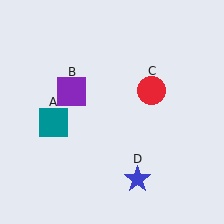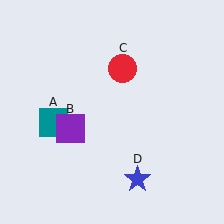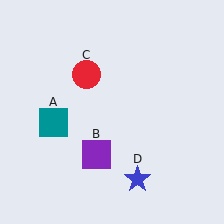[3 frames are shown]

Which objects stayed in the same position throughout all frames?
Teal square (object A) and blue star (object D) remained stationary.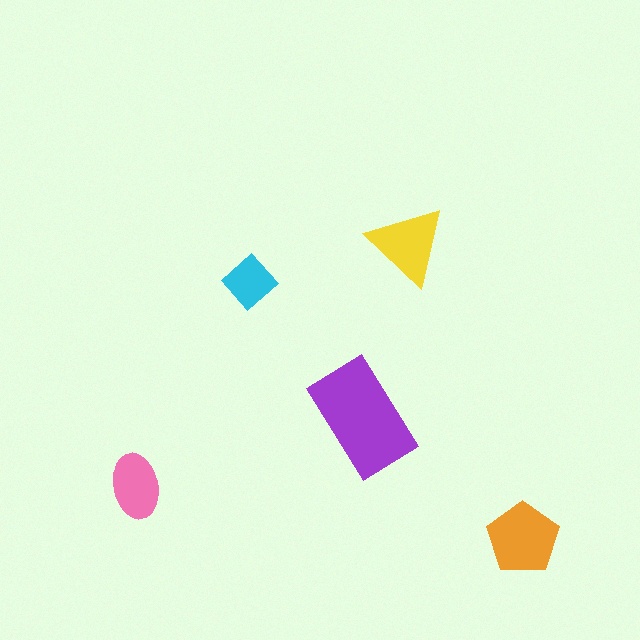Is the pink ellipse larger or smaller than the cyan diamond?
Larger.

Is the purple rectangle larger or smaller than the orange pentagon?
Larger.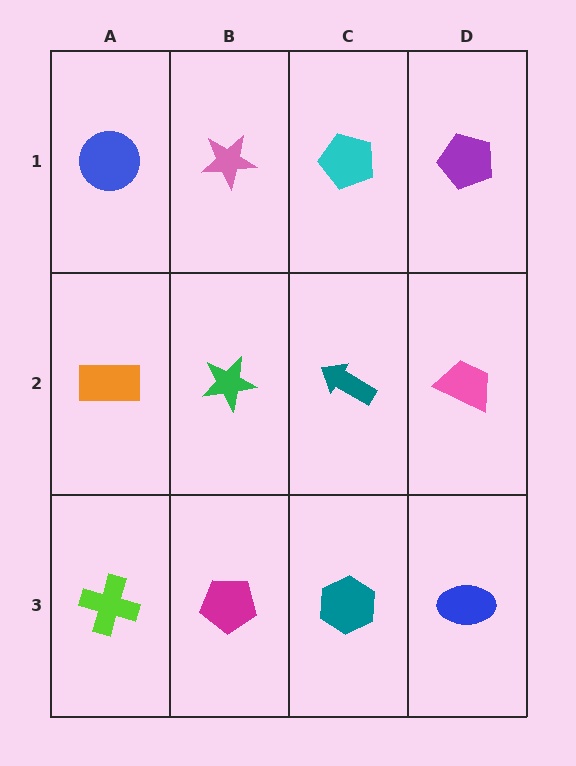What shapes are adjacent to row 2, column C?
A cyan pentagon (row 1, column C), a teal hexagon (row 3, column C), a green star (row 2, column B), a pink trapezoid (row 2, column D).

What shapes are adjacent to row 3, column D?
A pink trapezoid (row 2, column D), a teal hexagon (row 3, column C).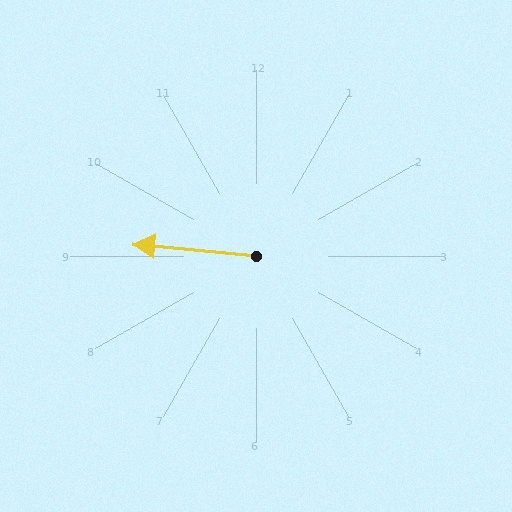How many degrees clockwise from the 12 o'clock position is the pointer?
Approximately 275 degrees.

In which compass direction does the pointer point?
West.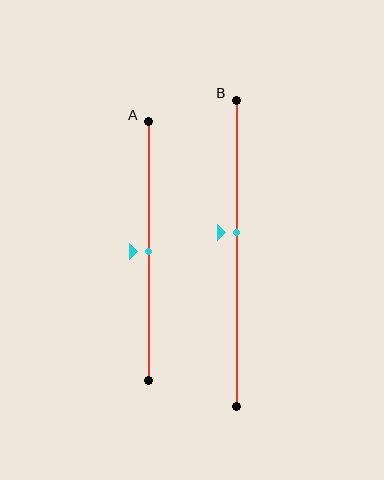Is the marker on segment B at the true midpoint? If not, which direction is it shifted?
No, the marker on segment B is shifted upward by about 7% of the segment length.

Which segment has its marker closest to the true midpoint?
Segment A has its marker closest to the true midpoint.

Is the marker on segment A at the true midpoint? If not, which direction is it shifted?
Yes, the marker on segment A is at the true midpoint.